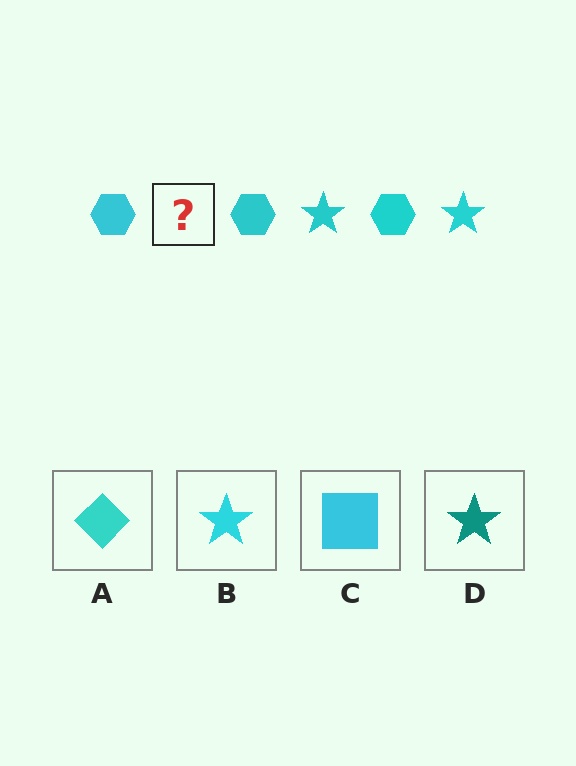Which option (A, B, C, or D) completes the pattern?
B.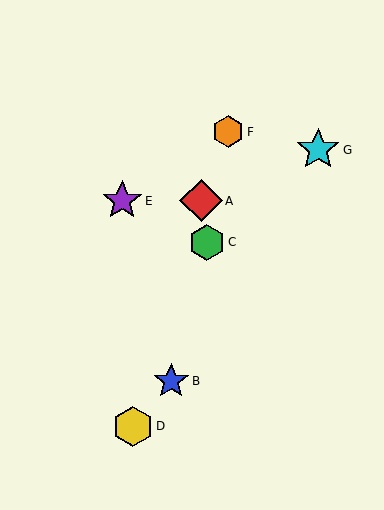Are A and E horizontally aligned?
Yes, both are at y≈201.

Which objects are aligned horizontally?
Objects A, E are aligned horizontally.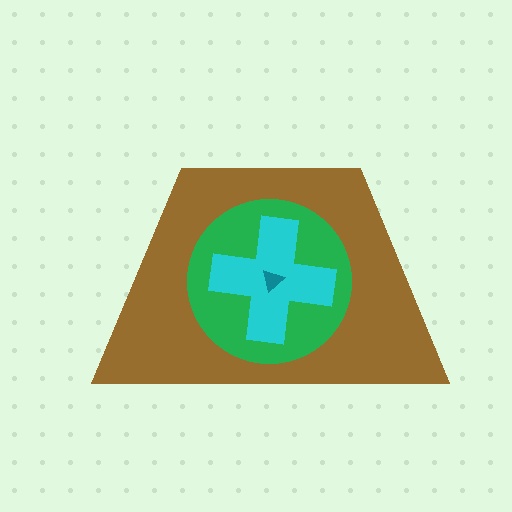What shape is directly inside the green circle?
The cyan cross.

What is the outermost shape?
The brown trapezoid.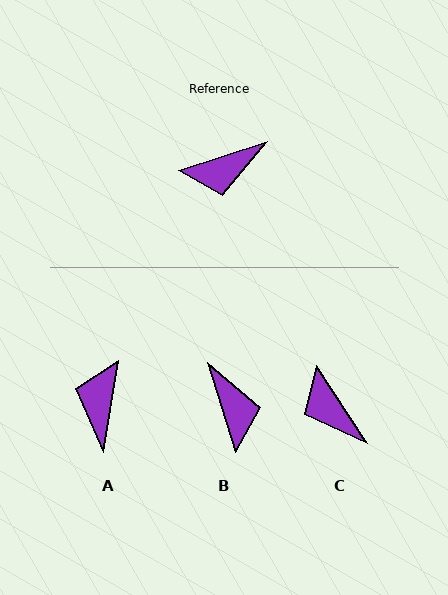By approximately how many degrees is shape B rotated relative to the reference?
Approximately 90 degrees counter-clockwise.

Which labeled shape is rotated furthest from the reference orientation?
A, about 117 degrees away.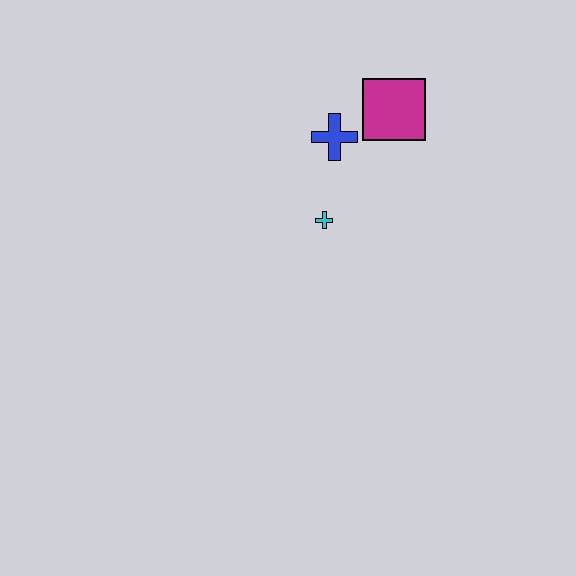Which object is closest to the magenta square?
The blue cross is closest to the magenta square.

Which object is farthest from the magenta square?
The cyan cross is farthest from the magenta square.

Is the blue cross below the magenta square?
Yes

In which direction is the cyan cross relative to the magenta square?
The cyan cross is below the magenta square.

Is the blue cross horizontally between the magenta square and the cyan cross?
Yes